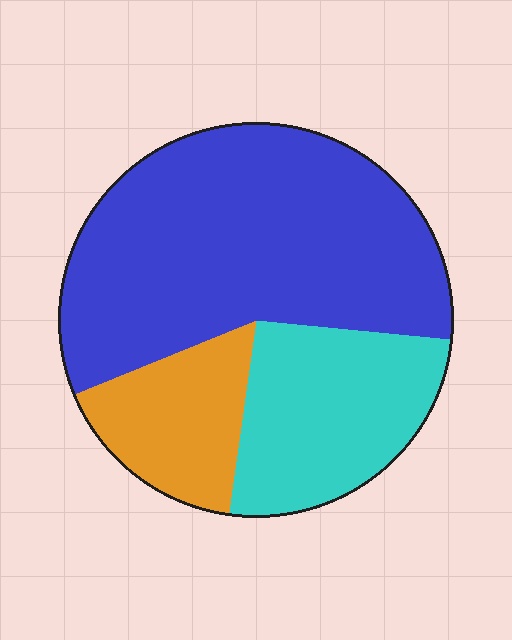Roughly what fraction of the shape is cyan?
Cyan takes up between a sixth and a third of the shape.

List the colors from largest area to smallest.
From largest to smallest: blue, cyan, orange.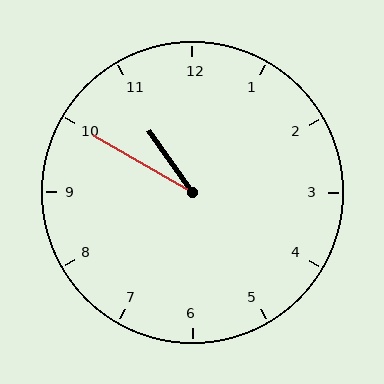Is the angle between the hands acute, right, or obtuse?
It is acute.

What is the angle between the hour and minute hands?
Approximately 25 degrees.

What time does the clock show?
10:50.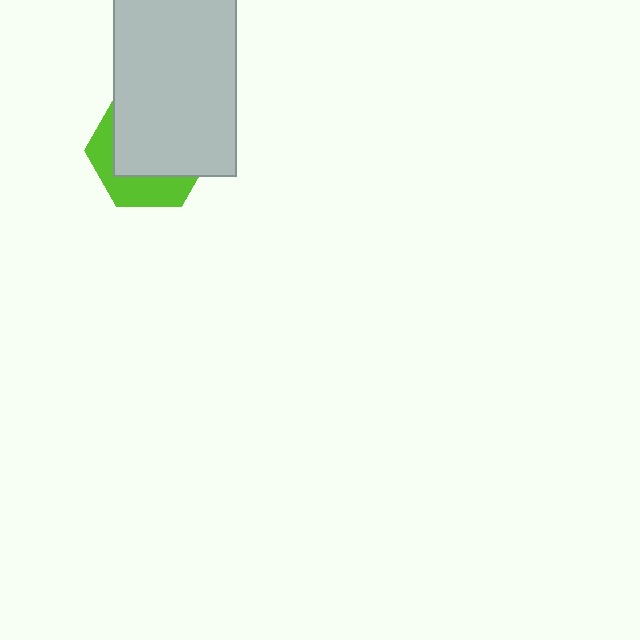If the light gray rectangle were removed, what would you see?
You would see the complete lime hexagon.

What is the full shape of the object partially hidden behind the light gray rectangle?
The partially hidden object is a lime hexagon.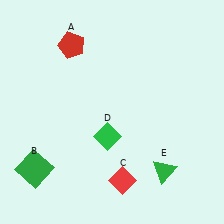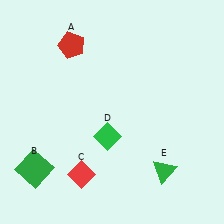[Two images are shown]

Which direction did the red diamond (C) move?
The red diamond (C) moved left.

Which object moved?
The red diamond (C) moved left.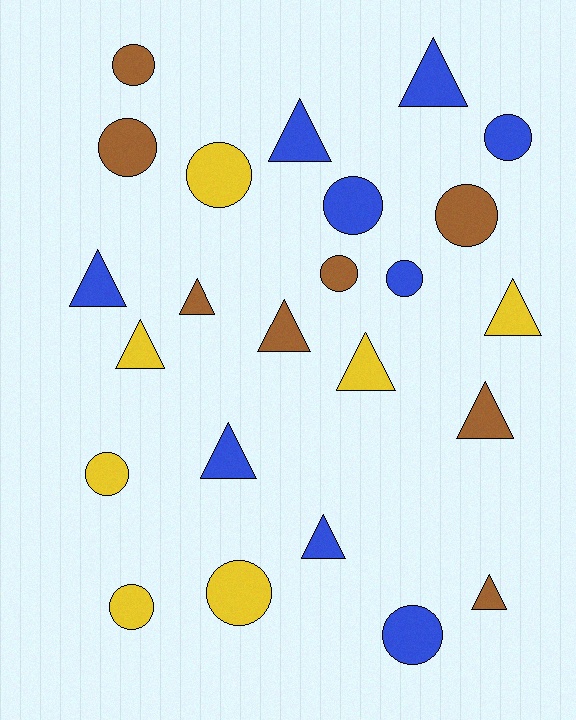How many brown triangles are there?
There are 4 brown triangles.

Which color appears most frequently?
Blue, with 9 objects.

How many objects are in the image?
There are 24 objects.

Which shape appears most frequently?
Triangle, with 12 objects.